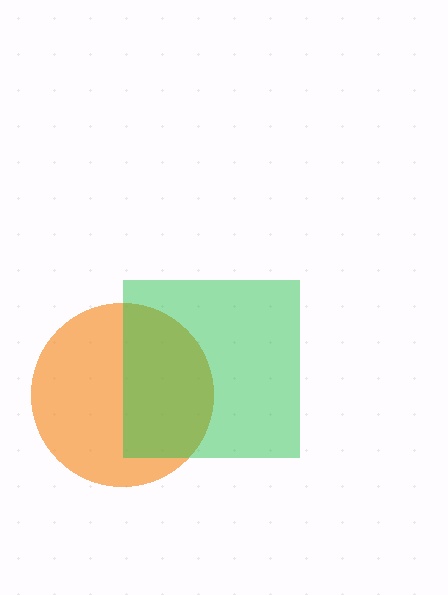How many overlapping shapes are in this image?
There are 2 overlapping shapes in the image.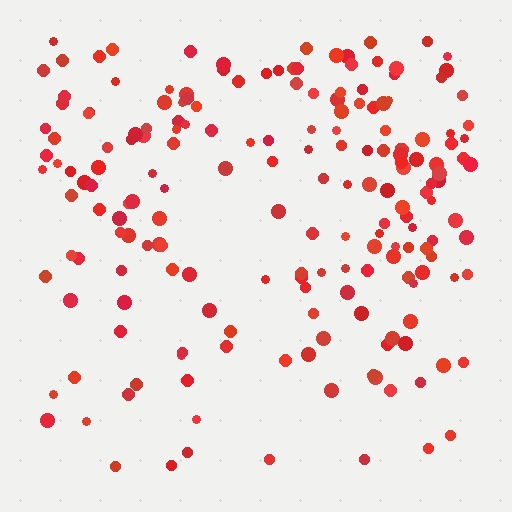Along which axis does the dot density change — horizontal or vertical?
Vertical.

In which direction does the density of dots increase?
From bottom to top, with the top side densest.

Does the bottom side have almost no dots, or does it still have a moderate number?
Still a moderate number, just noticeably fewer than the top.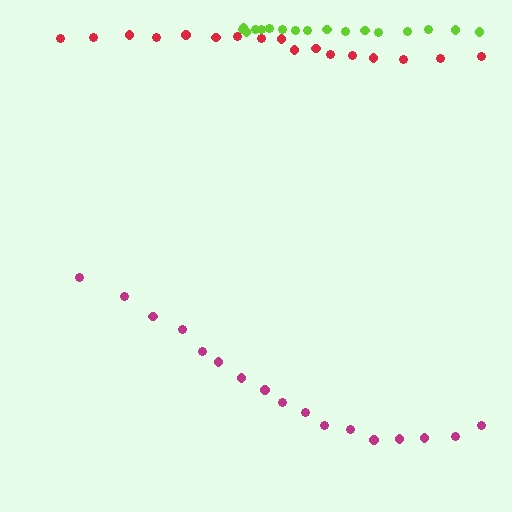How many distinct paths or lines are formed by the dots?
There are 3 distinct paths.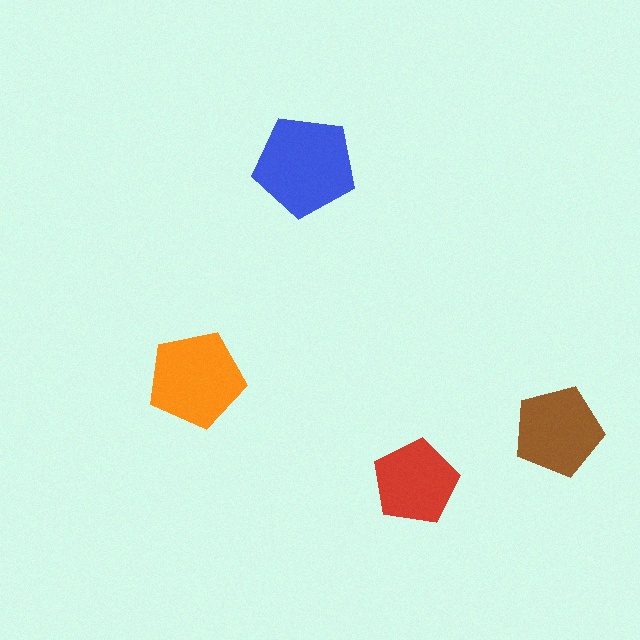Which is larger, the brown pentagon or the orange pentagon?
The orange one.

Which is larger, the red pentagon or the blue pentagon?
The blue one.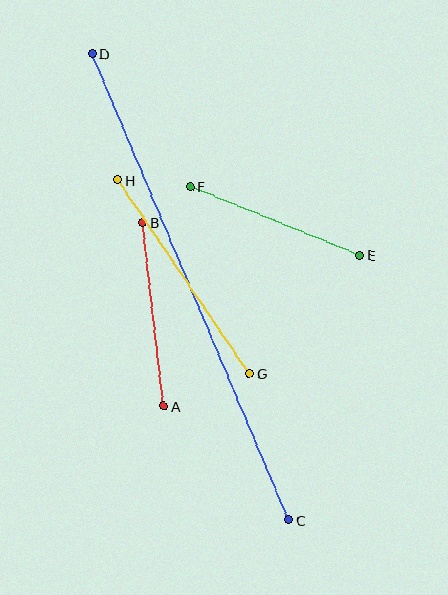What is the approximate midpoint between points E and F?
The midpoint is at approximately (275, 221) pixels.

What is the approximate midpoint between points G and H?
The midpoint is at approximately (184, 277) pixels.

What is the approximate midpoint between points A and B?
The midpoint is at approximately (153, 315) pixels.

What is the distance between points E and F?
The distance is approximately 183 pixels.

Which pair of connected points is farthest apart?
Points C and D are farthest apart.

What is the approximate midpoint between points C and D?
The midpoint is at approximately (190, 287) pixels.